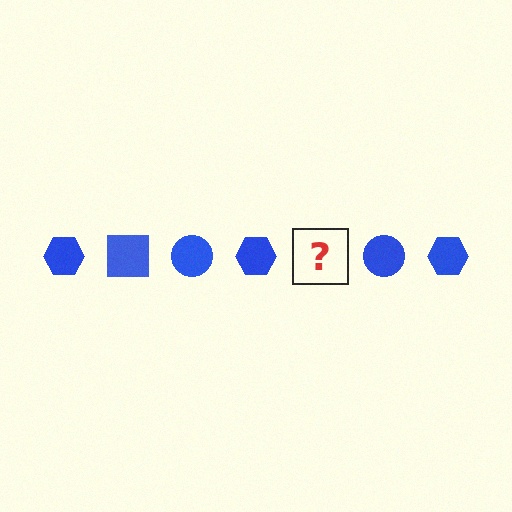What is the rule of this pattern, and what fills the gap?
The rule is that the pattern cycles through hexagon, square, circle shapes in blue. The gap should be filled with a blue square.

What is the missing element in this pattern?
The missing element is a blue square.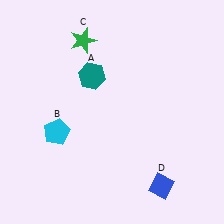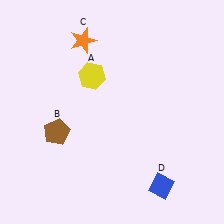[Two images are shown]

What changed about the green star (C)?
In Image 1, C is green. In Image 2, it changed to orange.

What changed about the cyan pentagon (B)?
In Image 1, B is cyan. In Image 2, it changed to brown.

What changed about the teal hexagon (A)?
In Image 1, A is teal. In Image 2, it changed to yellow.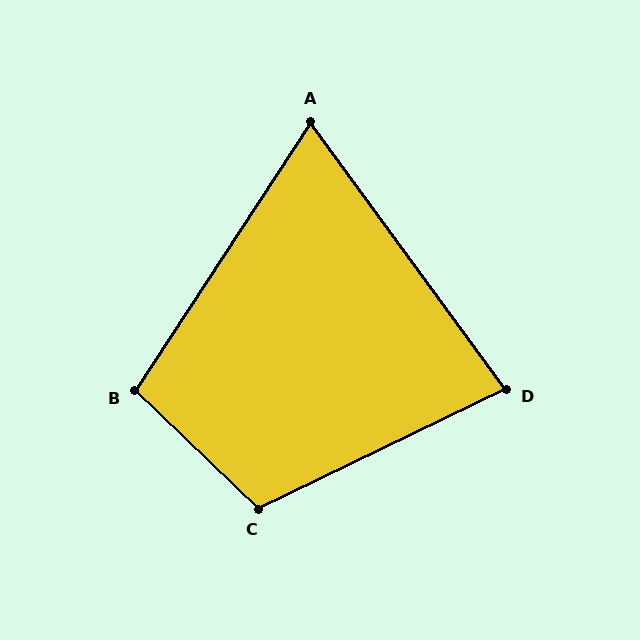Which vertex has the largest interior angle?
C, at approximately 111 degrees.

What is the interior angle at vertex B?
Approximately 100 degrees (obtuse).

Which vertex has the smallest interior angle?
A, at approximately 69 degrees.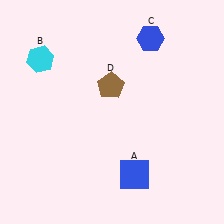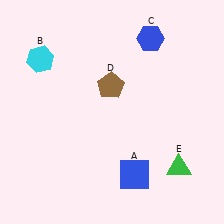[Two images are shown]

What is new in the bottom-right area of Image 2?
A green triangle (E) was added in the bottom-right area of Image 2.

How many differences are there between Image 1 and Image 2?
There is 1 difference between the two images.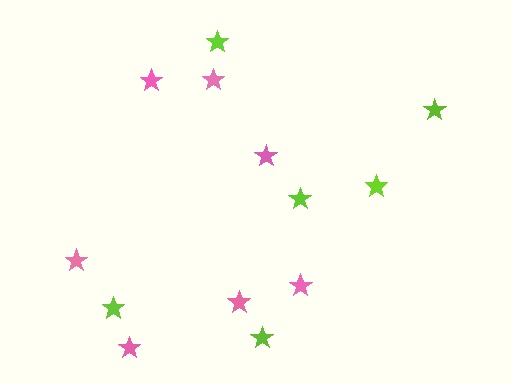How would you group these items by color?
There are 2 groups: one group of pink stars (7) and one group of lime stars (6).